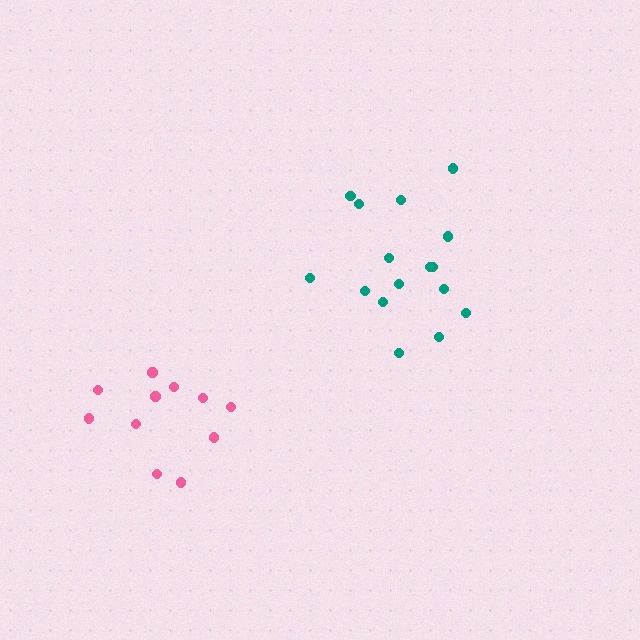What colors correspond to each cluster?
The clusters are colored: teal, pink.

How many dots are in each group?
Group 1: 16 dots, Group 2: 11 dots (27 total).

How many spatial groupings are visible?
There are 2 spatial groupings.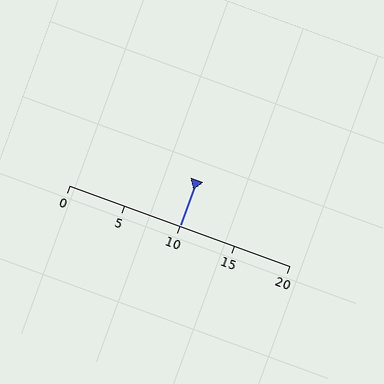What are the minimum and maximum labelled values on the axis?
The axis runs from 0 to 20.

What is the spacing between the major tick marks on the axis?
The major ticks are spaced 5 apart.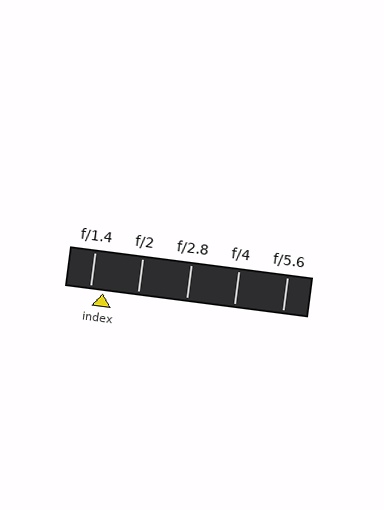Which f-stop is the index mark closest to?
The index mark is closest to f/1.4.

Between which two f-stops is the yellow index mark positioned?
The index mark is between f/1.4 and f/2.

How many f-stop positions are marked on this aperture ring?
There are 5 f-stop positions marked.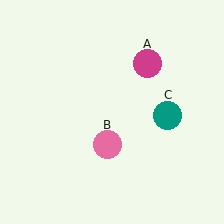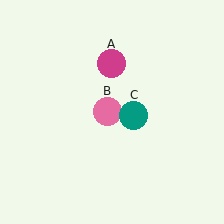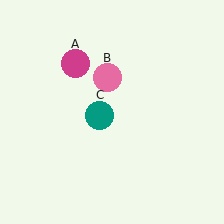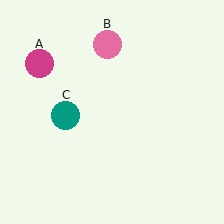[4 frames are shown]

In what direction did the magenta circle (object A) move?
The magenta circle (object A) moved left.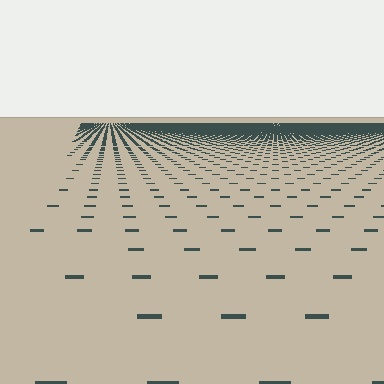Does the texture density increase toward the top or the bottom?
Density increases toward the top.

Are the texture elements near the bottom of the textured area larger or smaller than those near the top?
Larger. Near the bottom, elements are closer to the viewer and appear at a bigger on-screen size.